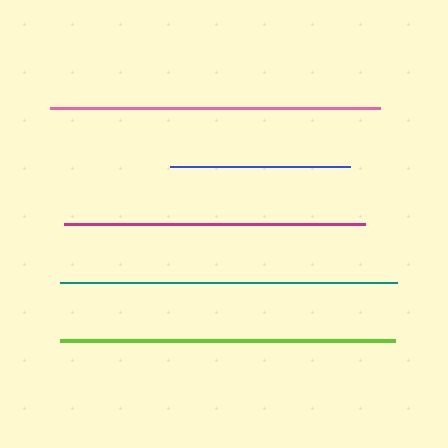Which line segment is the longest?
The teal line is the longest at approximately 337 pixels.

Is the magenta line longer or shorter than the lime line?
The lime line is longer than the magenta line.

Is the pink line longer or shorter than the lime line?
The lime line is longer than the pink line.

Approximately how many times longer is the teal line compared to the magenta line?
The teal line is approximately 1.1 times the length of the magenta line.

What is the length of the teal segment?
The teal segment is approximately 337 pixels long.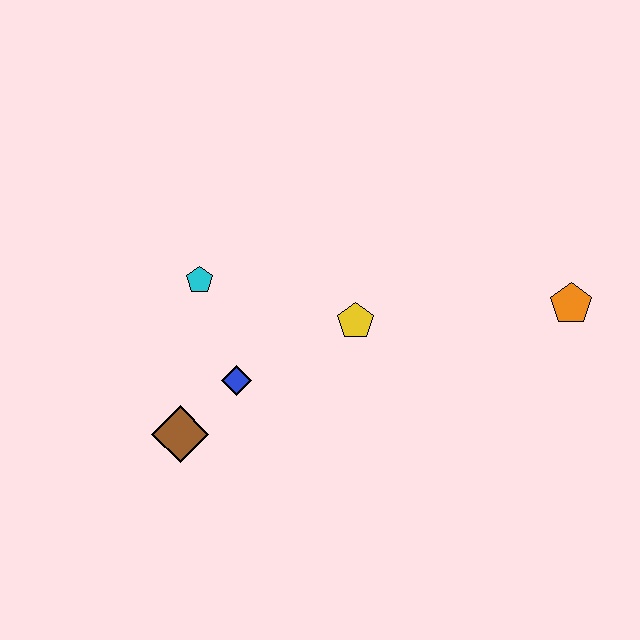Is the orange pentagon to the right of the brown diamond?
Yes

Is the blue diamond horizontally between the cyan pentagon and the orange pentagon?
Yes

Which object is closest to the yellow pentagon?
The blue diamond is closest to the yellow pentagon.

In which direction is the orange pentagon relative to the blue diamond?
The orange pentagon is to the right of the blue diamond.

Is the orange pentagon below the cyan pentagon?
Yes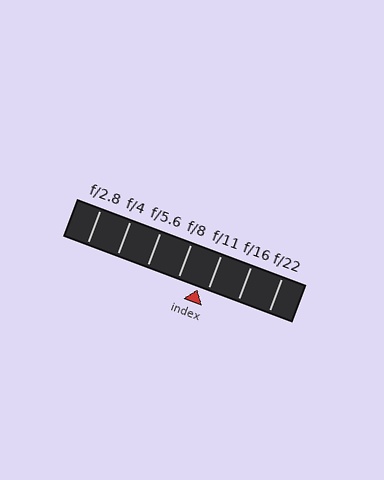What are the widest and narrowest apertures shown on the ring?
The widest aperture shown is f/2.8 and the narrowest is f/22.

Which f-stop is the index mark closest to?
The index mark is closest to f/11.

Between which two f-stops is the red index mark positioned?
The index mark is between f/8 and f/11.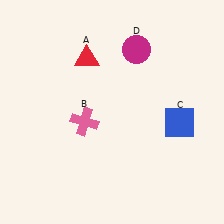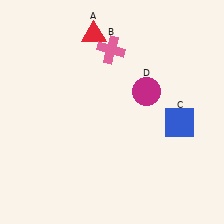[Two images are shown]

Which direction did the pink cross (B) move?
The pink cross (B) moved up.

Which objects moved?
The objects that moved are: the red triangle (A), the pink cross (B), the magenta circle (D).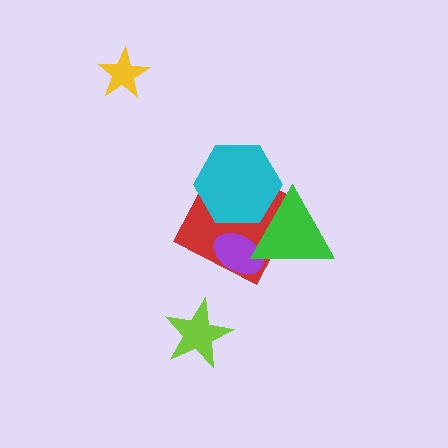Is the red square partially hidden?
Yes, it is partially covered by another shape.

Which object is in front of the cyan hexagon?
The green triangle is in front of the cyan hexagon.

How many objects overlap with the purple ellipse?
2 objects overlap with the purple ellipse.